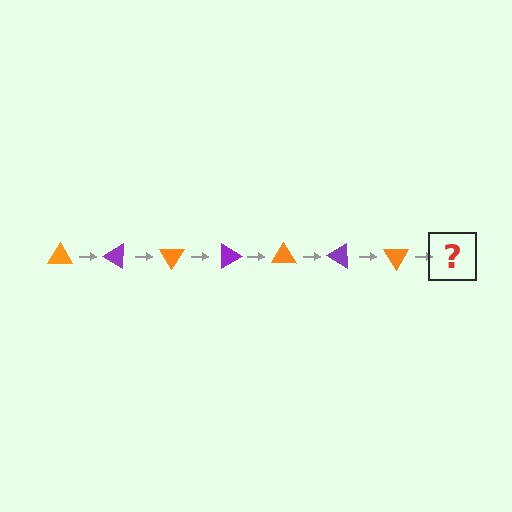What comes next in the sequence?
The next element should be a purple triangle, rotated 210 degrees from the start.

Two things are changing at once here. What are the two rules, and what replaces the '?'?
The two rules are that it rotates 30 degrees each step and the color cycles through orange and purple. The '?' should be a purple triangle, rotated 210 degrees from the start.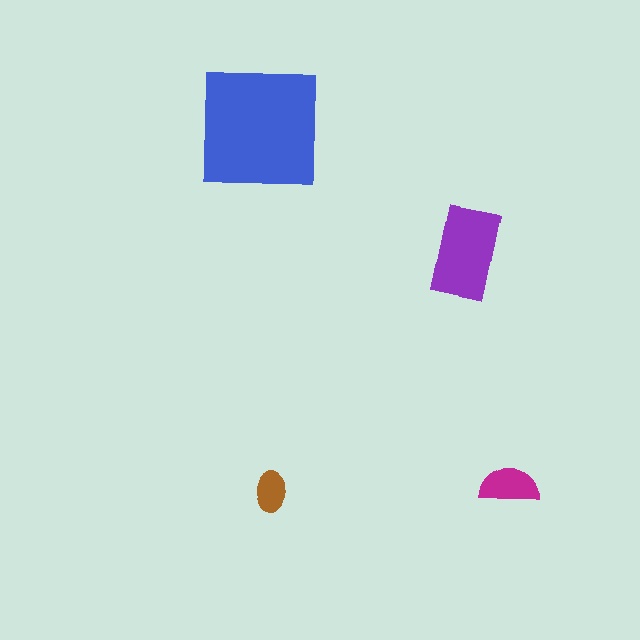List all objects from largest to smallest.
The blue square, the purple rectangle, the magenta semicircle, the brown ellipse.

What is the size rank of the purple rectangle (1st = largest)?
2nd.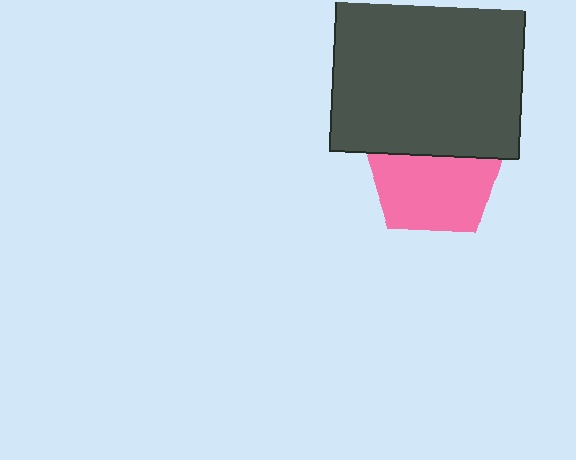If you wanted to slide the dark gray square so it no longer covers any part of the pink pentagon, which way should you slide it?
Slide it up — that is the most direct way to separate the two shapes.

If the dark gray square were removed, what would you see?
You would see the complete pink pentagon.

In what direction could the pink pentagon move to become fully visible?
The pink pentagon could move down. That would shift it out from behind the dark gray square entirely.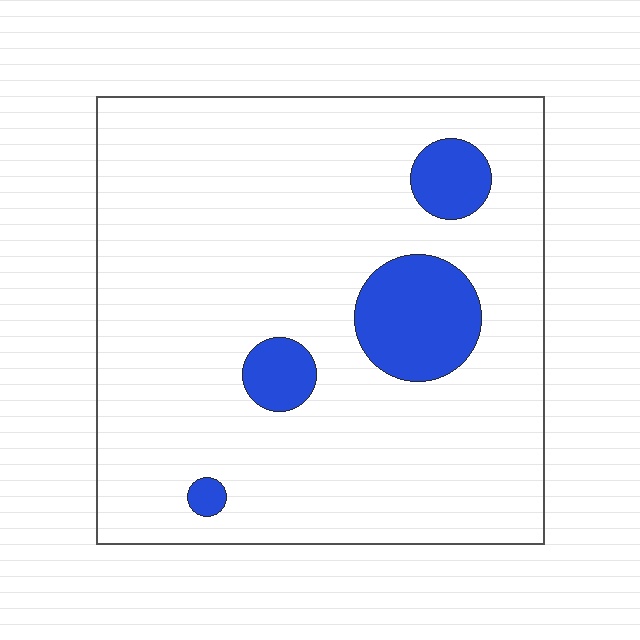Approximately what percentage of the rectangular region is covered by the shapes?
Approximately 10%.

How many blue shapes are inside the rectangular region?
4.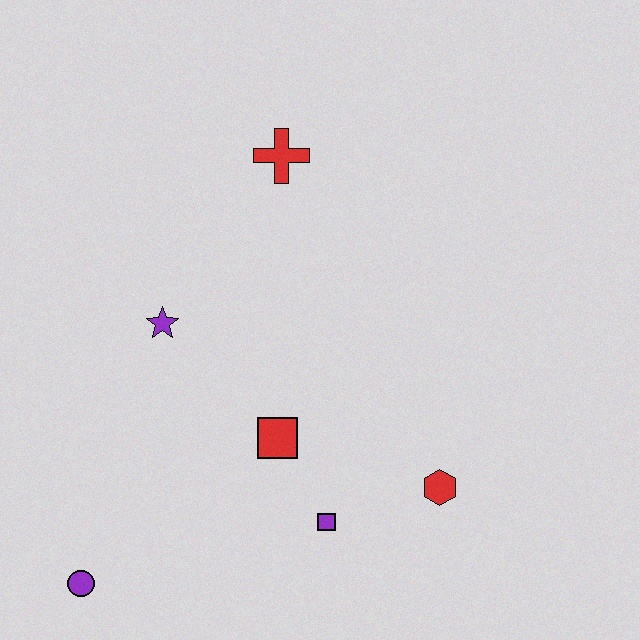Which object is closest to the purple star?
The red square is closest to the purple star.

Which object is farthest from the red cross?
The purple circle is farthest from the red cross.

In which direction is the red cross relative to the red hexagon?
The red cross is above the red hexagon.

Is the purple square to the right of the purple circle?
Yes